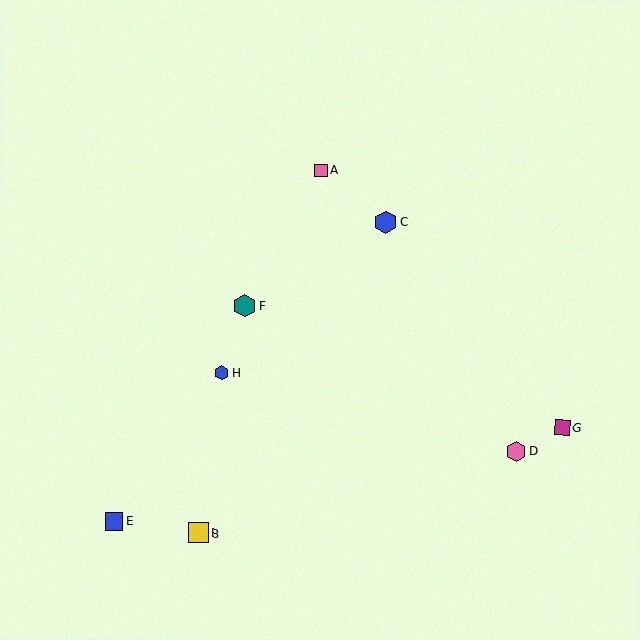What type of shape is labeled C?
Shape C is a blue hexagon.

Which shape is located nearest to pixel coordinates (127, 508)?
The blue square (labeled E) at (114, 521) is nearest to that location.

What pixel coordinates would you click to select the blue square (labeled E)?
Click at (114, 521) to select the blue square E.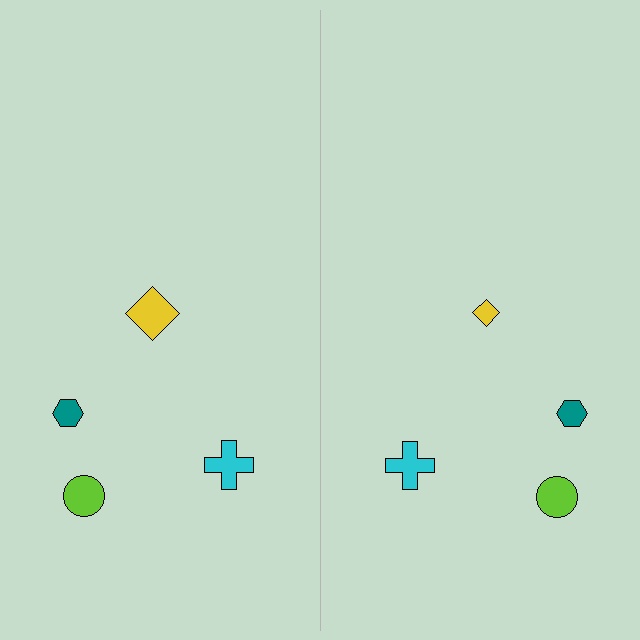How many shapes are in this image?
There are 8 shapes in this image.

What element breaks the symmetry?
The yellow diamond on the right side has a different size than its mirror counterpart.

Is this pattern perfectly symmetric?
No, the pattern is not perfectly symmetric. The yellow diamond on the right side has a different size than its mirror counterpart.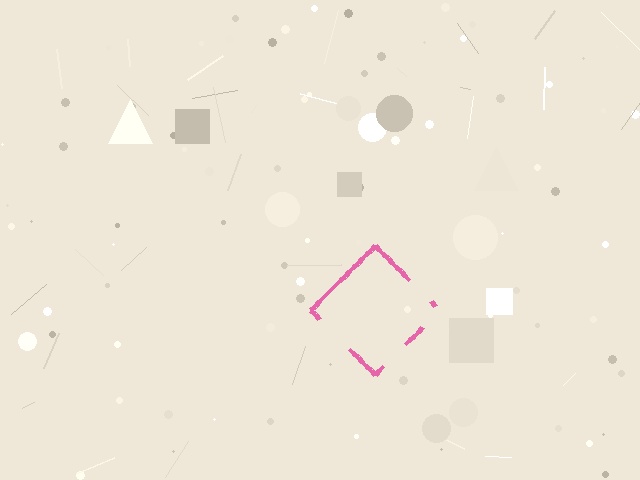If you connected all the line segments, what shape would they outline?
They would outline a diamond.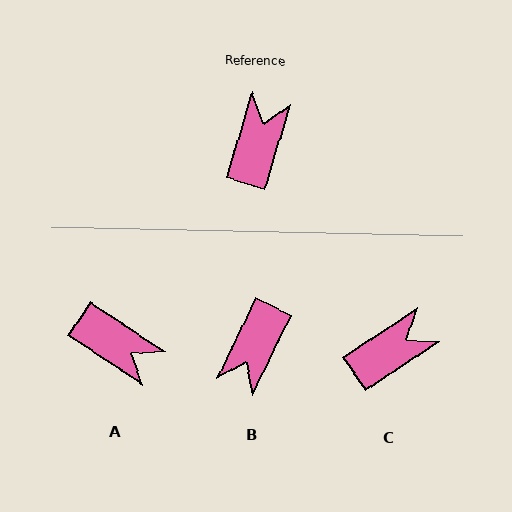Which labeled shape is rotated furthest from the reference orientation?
B, about 172 degrees away.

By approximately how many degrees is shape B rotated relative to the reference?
Approximately 172 degrees counter-clockwise.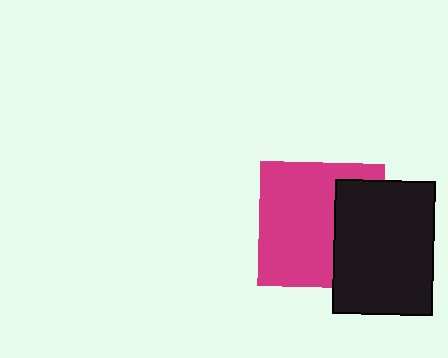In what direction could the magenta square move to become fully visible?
The magenta square could move left. That would shift it out from behind the black rectangle entirely.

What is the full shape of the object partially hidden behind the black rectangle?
The partially hidden object is a magenta square.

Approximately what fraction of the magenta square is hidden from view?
Roughly 35% of the magenta square is hidden behind the black rectangle.